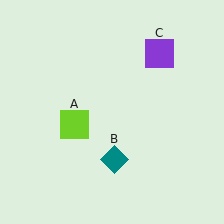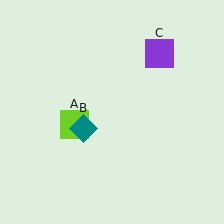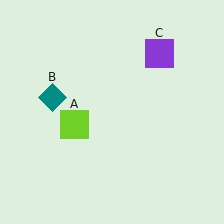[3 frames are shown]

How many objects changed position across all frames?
1 object changed position: teal diamond (object B).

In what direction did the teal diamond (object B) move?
The teal diamond (object B) moved up and to the left.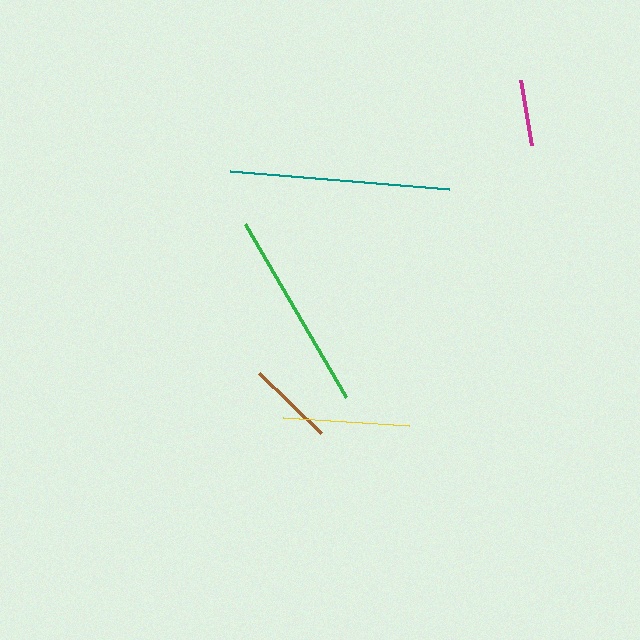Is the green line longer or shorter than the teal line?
The teal line is longer than the green line.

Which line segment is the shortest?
The magenta line is the shortest at approximately 66 pixels.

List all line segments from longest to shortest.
From longest to shortest: teal, green, yellow, brown, magenta.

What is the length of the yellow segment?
The yellow segment is approximately 126 pixels long.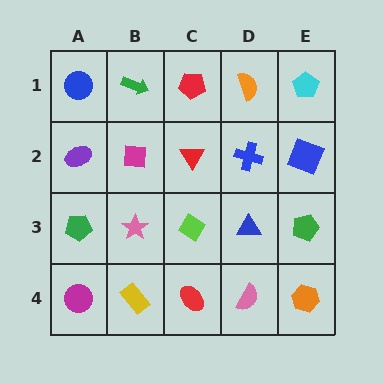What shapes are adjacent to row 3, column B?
A magenta square (row 2, column B), a yellow rectangle (row 4, column B), a green pentagon (row 3, column A), a lime diamond (row 3, column C).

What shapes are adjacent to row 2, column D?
An orange semicircle (row 1, column D), a blue triangle (row 3, column D), a red triangle (row 2, column C), a blue square (row 2, column E).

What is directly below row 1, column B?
A magenta square.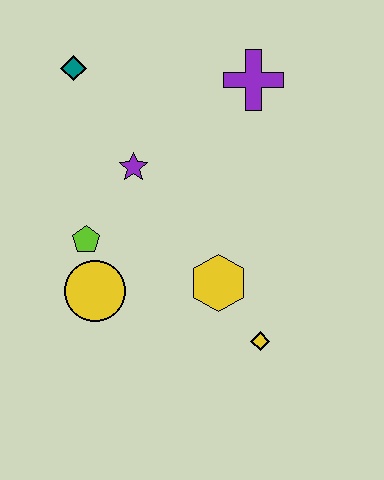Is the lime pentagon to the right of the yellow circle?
No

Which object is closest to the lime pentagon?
The yellow circle is closest to the lime pentagon.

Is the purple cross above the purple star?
Yes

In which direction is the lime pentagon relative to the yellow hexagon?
The lime pentagon is to the left of the yellow hexagon.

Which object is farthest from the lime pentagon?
The purple cross is farthest from the lime pentagon.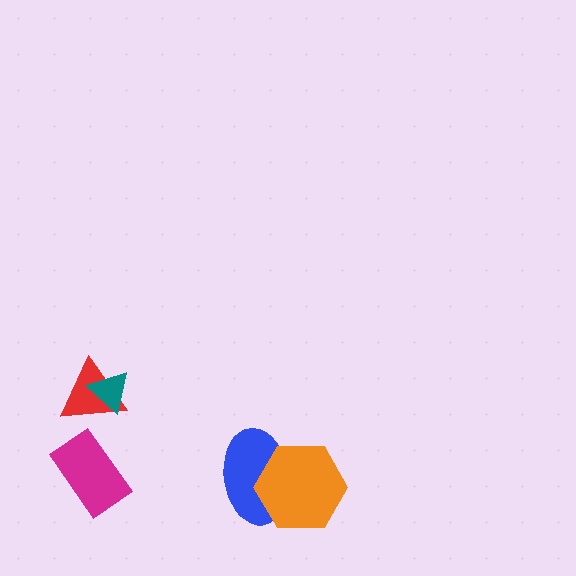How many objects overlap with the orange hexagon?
1 object overlaps with the orange hexagon.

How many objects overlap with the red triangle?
1 object overlaps with the red triangle.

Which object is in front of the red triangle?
The teal triangle is in front of the red triangle.